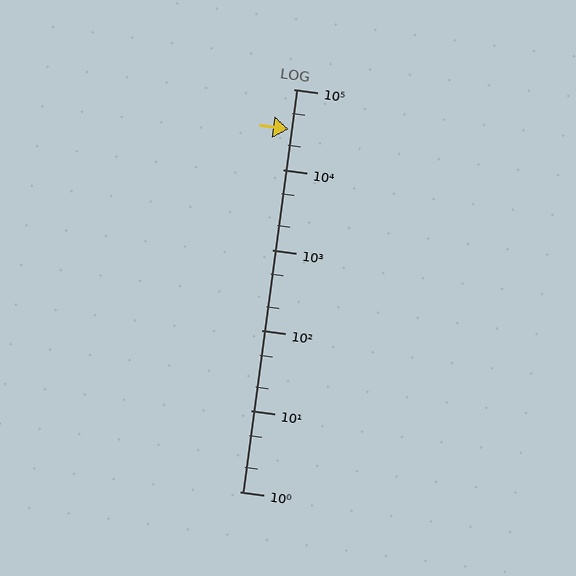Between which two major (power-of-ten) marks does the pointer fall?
The pointer is between 10000 and 100000.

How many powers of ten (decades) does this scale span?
The scale spans 5 decades, from 1 to 100000.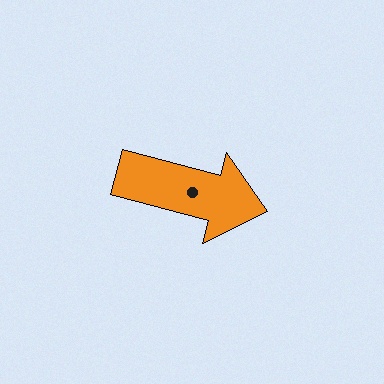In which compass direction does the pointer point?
East.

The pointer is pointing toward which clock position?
Roughly 3 o'clock.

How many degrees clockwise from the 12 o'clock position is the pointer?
Approximately 105 degrees.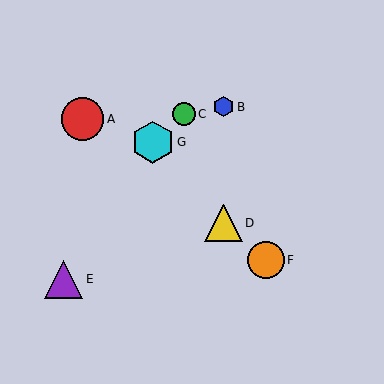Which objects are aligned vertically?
Objects B, D are aligned vertically.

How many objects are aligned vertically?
2 objects (B, D) are aligned vertically.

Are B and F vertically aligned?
No, B is at x≈223 and F is at x≈266.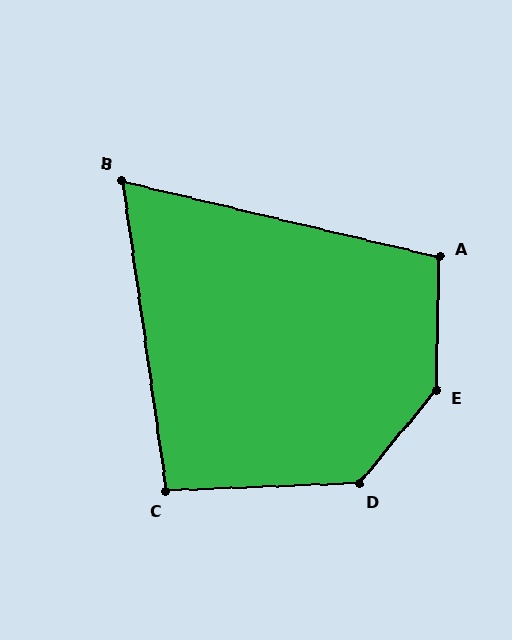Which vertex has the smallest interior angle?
B, at approximately 68 degrees.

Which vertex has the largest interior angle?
E, at approximately 142 degrees.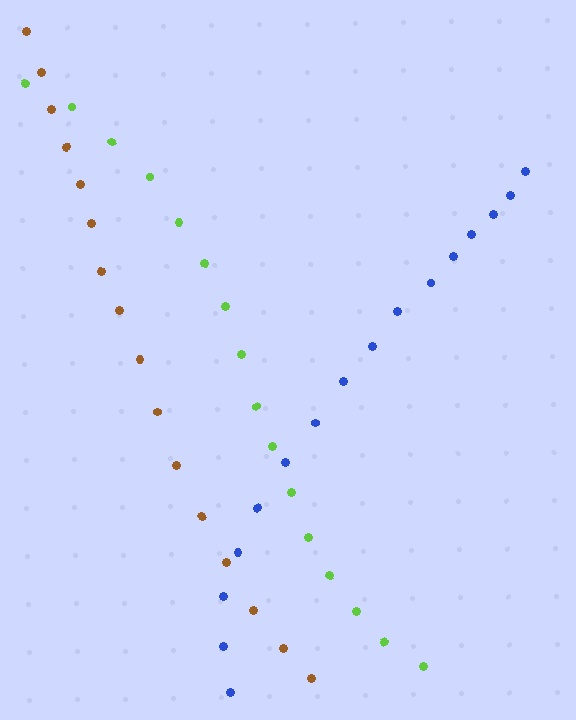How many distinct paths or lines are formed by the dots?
There are 3 distinct paths.